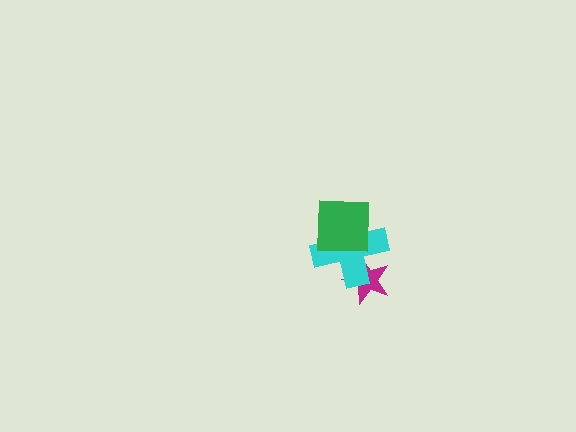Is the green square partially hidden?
No, no other shape covers it.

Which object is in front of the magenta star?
The cyan cross is in front of the magenta star.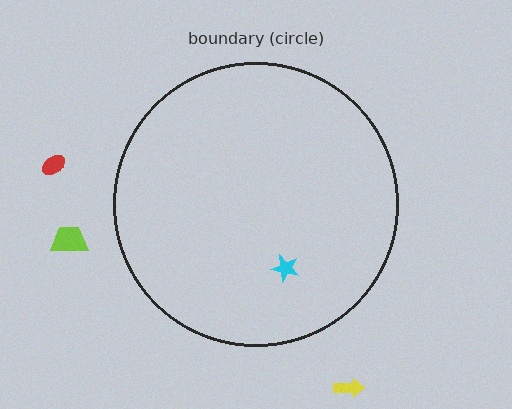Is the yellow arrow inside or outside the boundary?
Outside.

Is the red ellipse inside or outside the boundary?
Outside.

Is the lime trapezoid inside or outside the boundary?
Outside.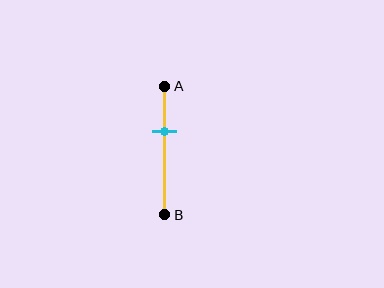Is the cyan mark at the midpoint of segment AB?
No, the mark is at about 35% from A, not at the 50% midpoint.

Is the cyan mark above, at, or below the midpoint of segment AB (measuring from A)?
The cyan mark is above the midpoint of segment AB.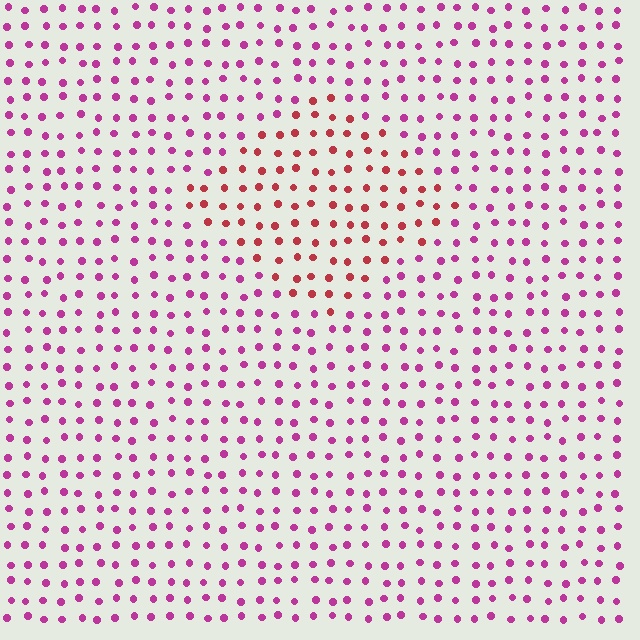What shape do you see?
I see a diamond.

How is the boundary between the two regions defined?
The boundary is defined purely by a slight shift in hue (about 39 degrees). Spacing, size, and orientation are identical on both sides.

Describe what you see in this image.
The image is filled with small magenta elements in a uniform arrangement. A diamond-shaped region is visible where the elements are tinted to a slightly different hue, forming a subtle color boundary.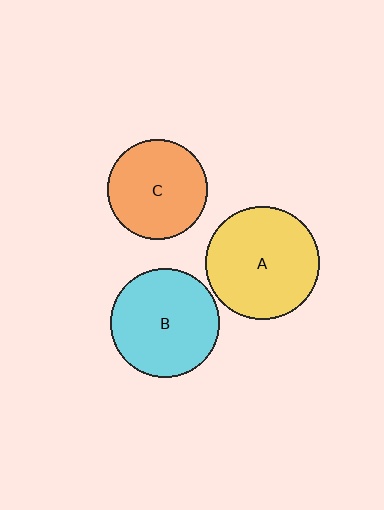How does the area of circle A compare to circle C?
Approximately 1.3 times.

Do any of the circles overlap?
No, none of the circles overlap.